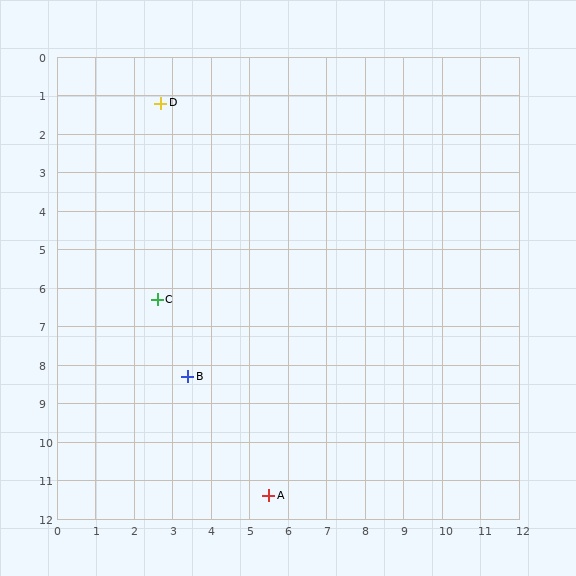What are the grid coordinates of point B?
Point B is at approximately (3.4, 8.3).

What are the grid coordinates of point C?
Point C is at approximately (2.6, 6.3).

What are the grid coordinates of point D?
Point D is at approximately (2.7, 1.2).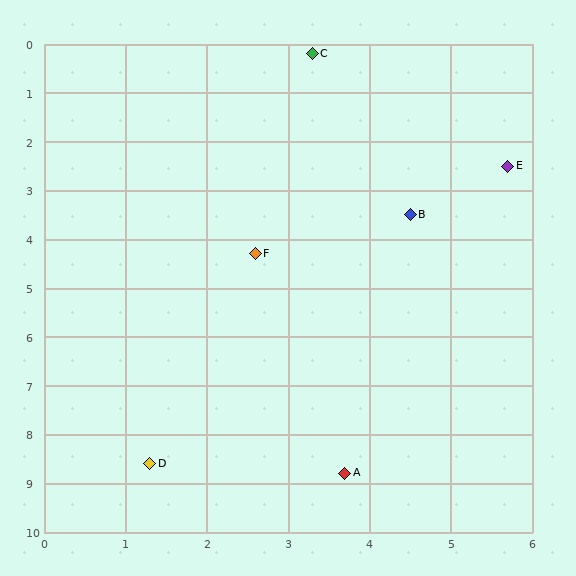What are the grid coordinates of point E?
Point E is at approximately (5.7, 2.5).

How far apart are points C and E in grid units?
Points C and E are about 3.3 grid units apart.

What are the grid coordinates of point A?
Point A is at approximately (3.7, 8.8).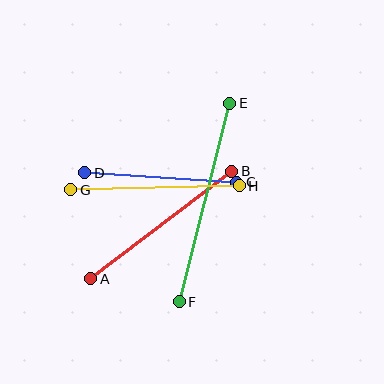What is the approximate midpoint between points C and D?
The midpoint is at approximately (161, 178) pixels.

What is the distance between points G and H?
The distance is approximately 168 pixels.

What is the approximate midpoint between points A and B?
The midpoint is at approximately (161, 225) pixels.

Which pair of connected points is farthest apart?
Points E and F are farthest apart.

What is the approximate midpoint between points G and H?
The midpoint is at approximately (155, 188) pixels.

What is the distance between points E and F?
The distance is approximately 205 pixels.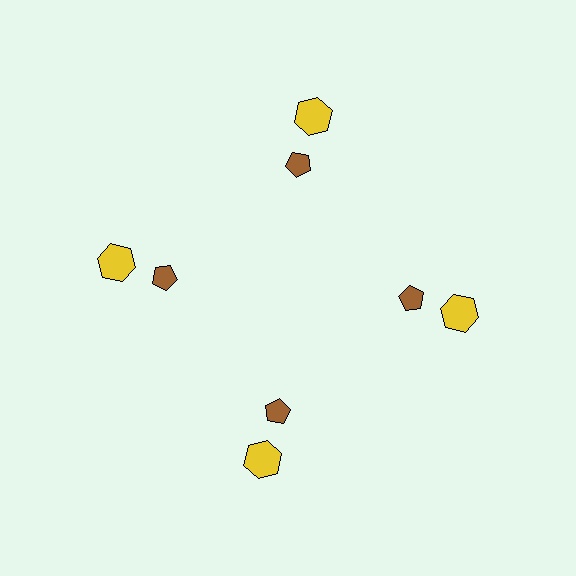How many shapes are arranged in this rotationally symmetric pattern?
There are 8 shapes, arranged in 4 groups of 2.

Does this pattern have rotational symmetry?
Yes, this pattern has 4-fold rotational symmetry. It looks the same after rotating 90 degrees around the center.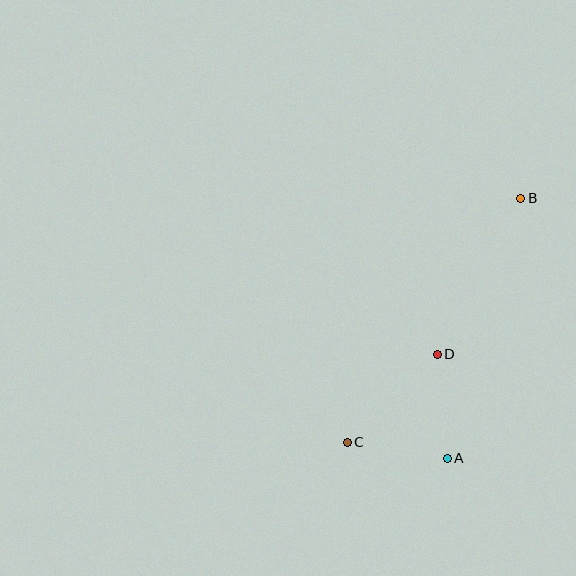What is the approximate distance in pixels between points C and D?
The distance between C and D is approximately 126 pixels.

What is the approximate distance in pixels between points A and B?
The distance between A and B is approximately 270 pixels.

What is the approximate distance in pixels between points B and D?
The distance between B and D is approximately 177 pixels.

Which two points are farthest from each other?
Points B and C are farthest from each other.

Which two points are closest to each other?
Points A and C are closest to each other.